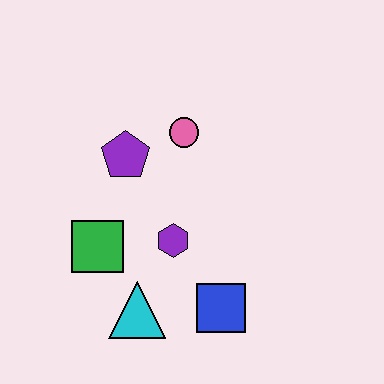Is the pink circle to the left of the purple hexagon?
No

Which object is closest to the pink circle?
The purple pentagon is closest to the pink circle.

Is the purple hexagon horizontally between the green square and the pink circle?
Yes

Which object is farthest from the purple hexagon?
The pink circle is farthest from the purple hexagon.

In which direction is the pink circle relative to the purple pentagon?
The pink circle is to the right of the purple pentagon.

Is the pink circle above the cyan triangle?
Yes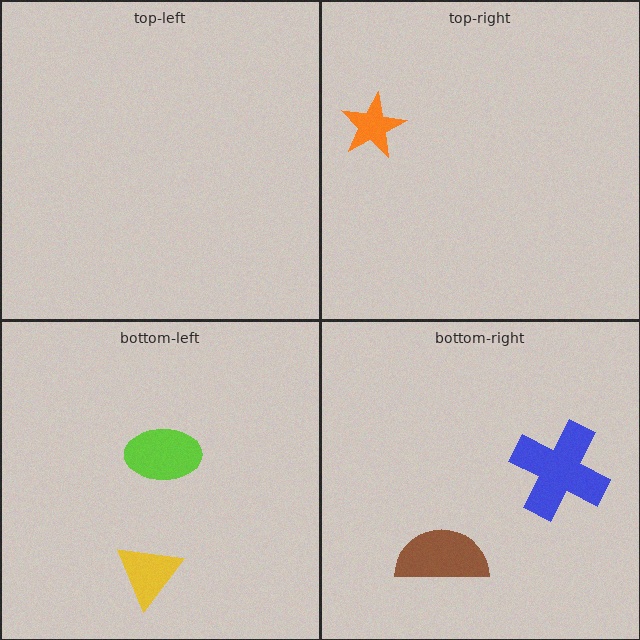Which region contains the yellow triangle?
The bottom-left region.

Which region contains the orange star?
The top-right region.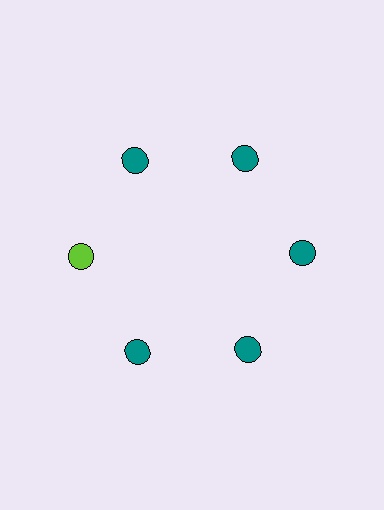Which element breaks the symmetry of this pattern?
The lime circle at roughly the 9 o'clock position breaks the symmetry. All other shapes are teal circles.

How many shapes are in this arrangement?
There are 6 shapes arranged in a ring pattern.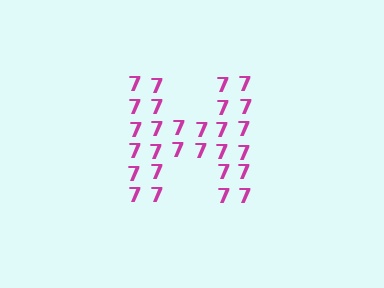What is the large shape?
The large shape is the letter H.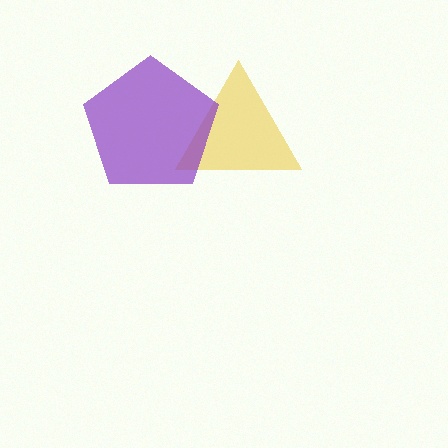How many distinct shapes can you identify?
There are 2 distinct shapes: a yellow triangle, a purple pentagon.